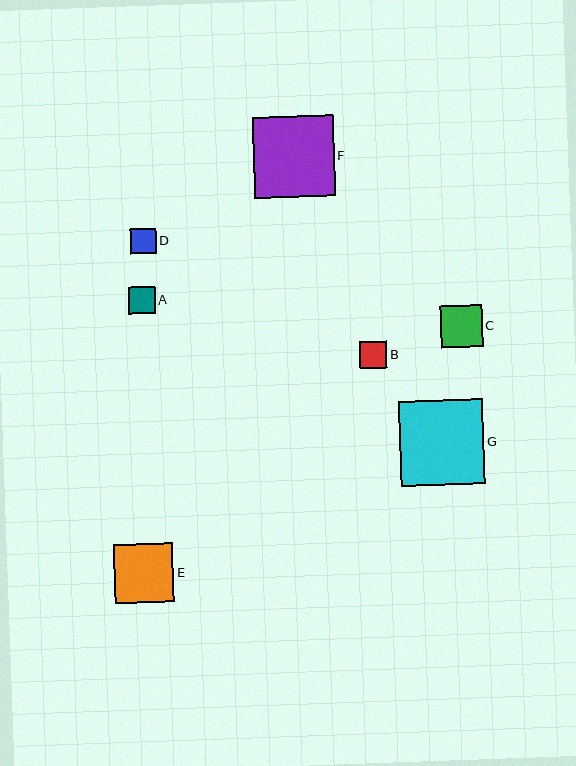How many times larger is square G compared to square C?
Square G is approximately 2.0 times the size of square C.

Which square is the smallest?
Square D is the smallest with a size of approximately 26 pixels.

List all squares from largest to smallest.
From largest to smallest: G, F, E, C, B, A, D.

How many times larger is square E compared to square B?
Square E is approximately 2.2 times the size of square B.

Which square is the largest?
Square G is the largest with a size of approximately 84 pixels.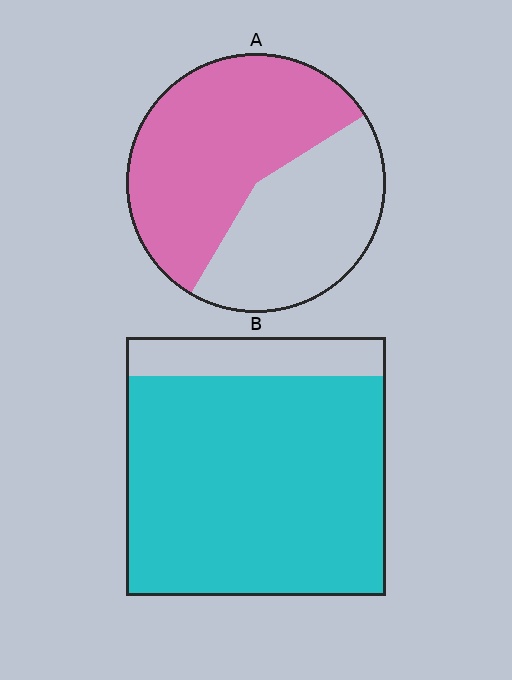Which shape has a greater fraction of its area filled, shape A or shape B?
Shape B.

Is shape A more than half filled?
Yes.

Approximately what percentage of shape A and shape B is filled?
A is approximately 60% and B is approximately 85%.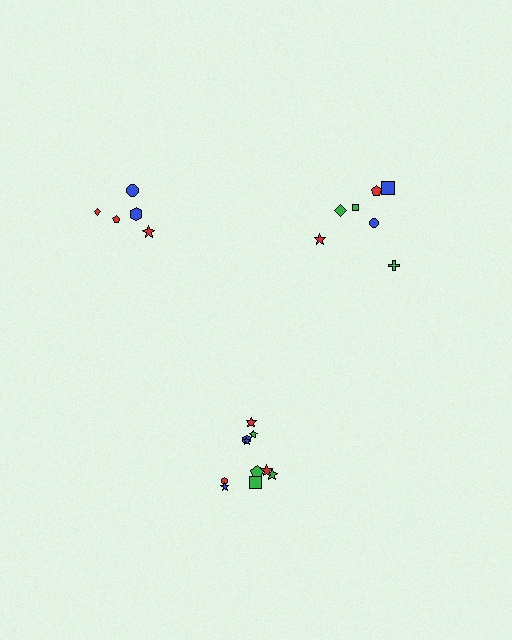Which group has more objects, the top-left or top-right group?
The top-right group.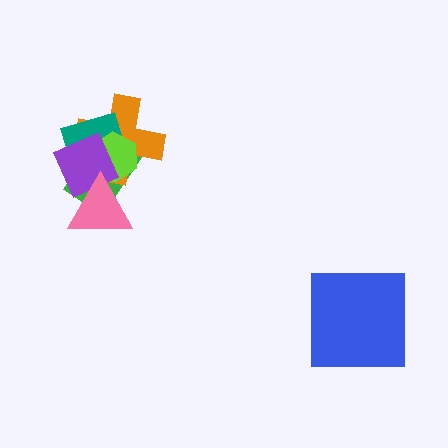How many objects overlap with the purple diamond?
5 objects overlap with the purple diamond.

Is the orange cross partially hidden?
Yes, it is partially covered by another shape.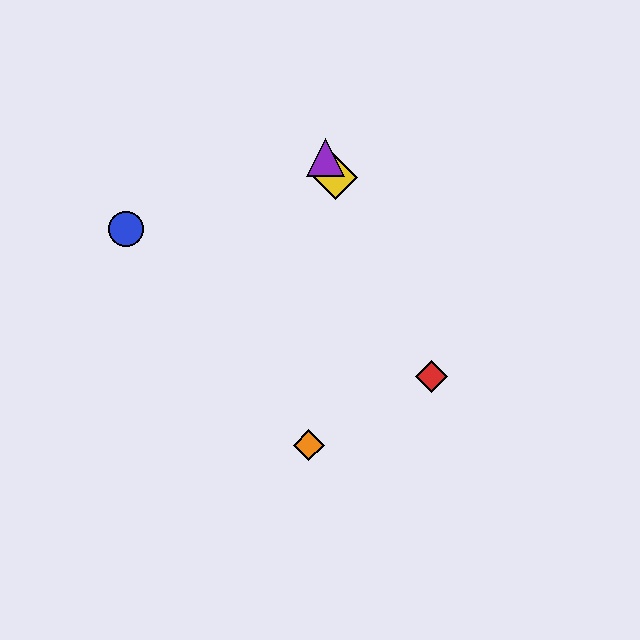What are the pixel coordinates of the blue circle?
The blue circle is at (126, 229).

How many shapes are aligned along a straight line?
4 shapes (the red diamond, the green diamond, the yellow diamond, the purple triangle) are aligned along a straight line.